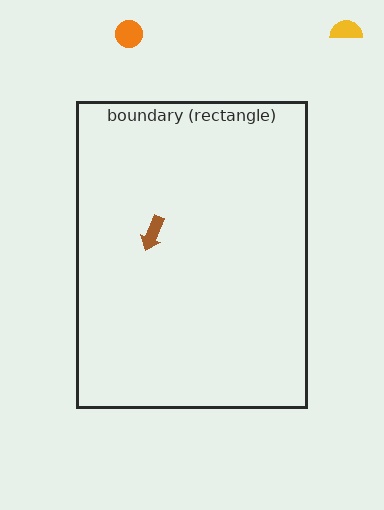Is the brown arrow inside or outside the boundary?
Inside.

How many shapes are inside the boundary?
1 inside, 2 outside.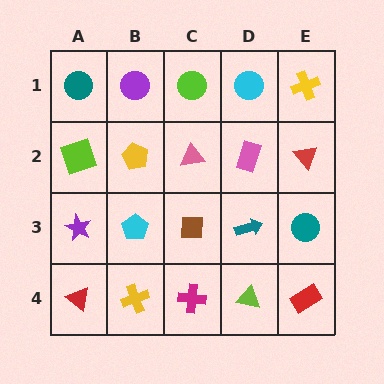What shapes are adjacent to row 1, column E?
A red triangle (row 2, column E), a cyan circle (row 1, column D).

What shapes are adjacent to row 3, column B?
A yellow pentagon (row 2, column B), a yellow cross (row 4, column B), a purple star (row 3, column A), a brown square (row 3, column C).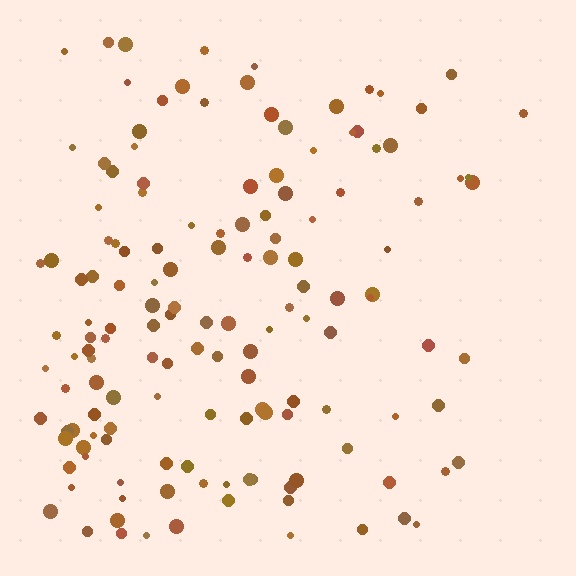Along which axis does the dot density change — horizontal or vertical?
Horizontal.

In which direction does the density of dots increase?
From right to left, with the left side densest.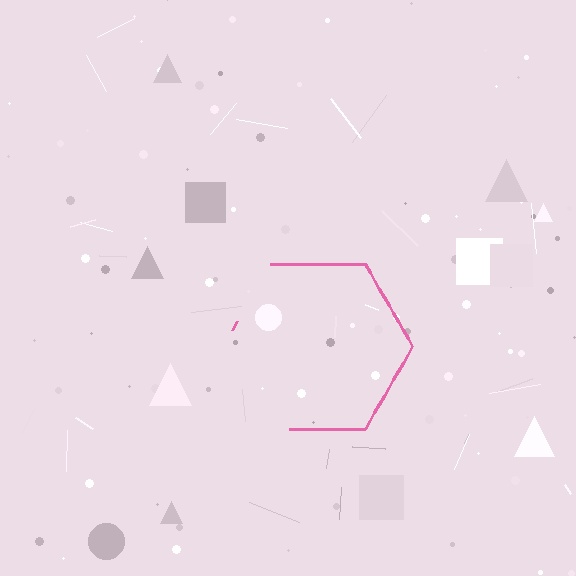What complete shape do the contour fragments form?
The contour fragments form a hexagon.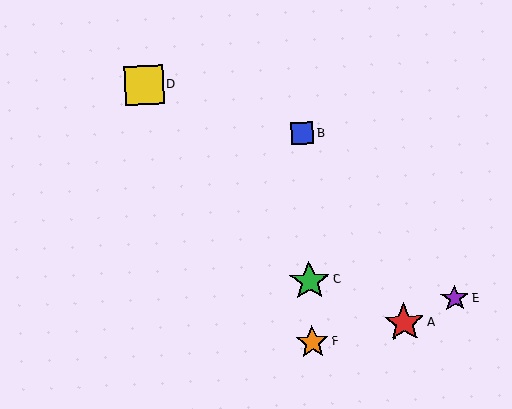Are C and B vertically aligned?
Yes, both are at x≈310.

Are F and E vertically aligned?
No, F is at x≈312 and E is at x≈455.